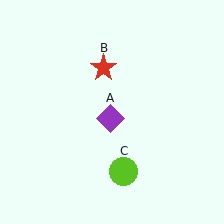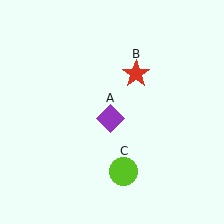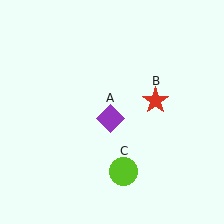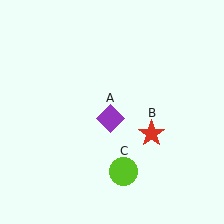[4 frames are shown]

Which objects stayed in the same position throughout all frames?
Purple diamond (object A) and lime circle (object C) remained stationary.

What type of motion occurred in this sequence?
The red star (object B) rotated clockwise around the center of the scene.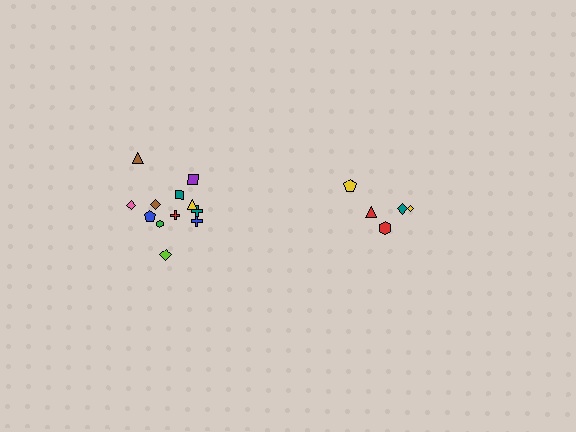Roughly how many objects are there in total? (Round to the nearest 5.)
Roughly 15 objects in total.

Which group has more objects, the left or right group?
The left group.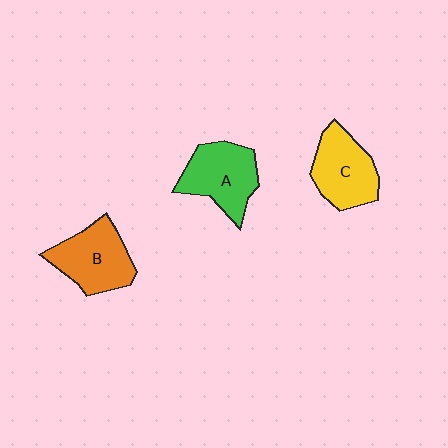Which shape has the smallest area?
Shape C (yellow).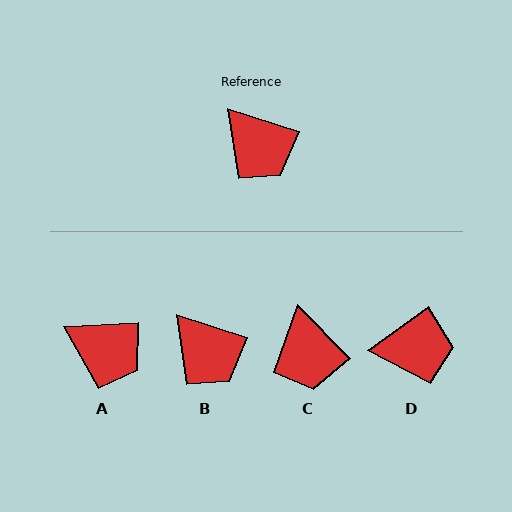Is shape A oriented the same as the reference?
No, it is off by about 21 degrees.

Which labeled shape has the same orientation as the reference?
B.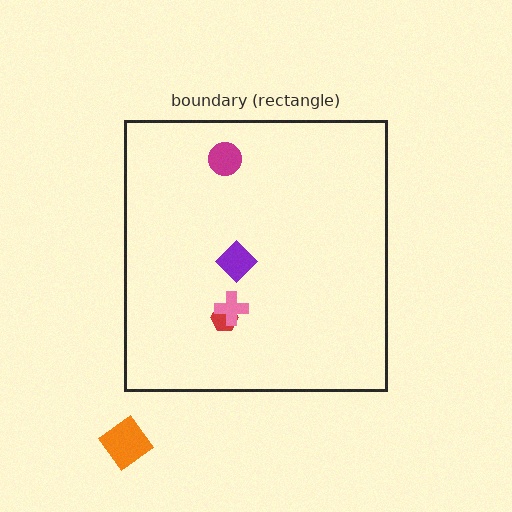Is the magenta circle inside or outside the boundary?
Inside.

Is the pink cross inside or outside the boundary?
Inside.